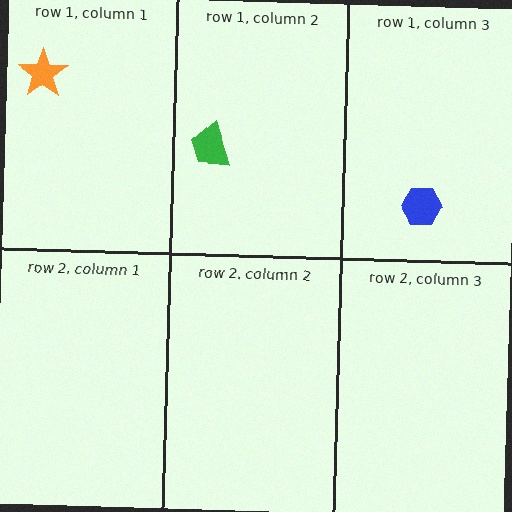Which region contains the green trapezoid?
The row 1, column 2 region.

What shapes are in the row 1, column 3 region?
The blue hexagon.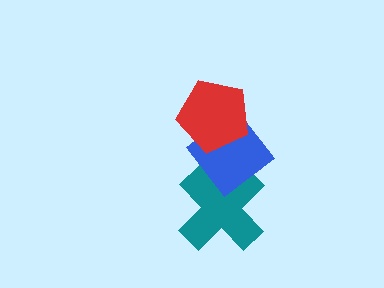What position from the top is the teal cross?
The teal cross is 3rd from the top.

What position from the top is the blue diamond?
The blue diamond is 2nd from the top.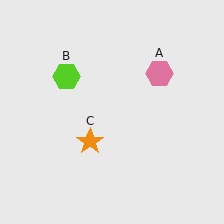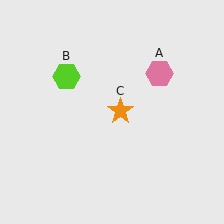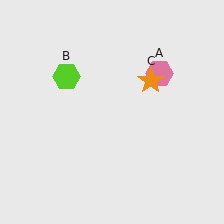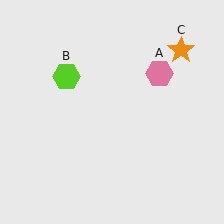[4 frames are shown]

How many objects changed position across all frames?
1 object changed position: orange star (object C).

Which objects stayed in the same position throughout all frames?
Pink hexagon (object A) and lime hexagon (object B) remained stationary.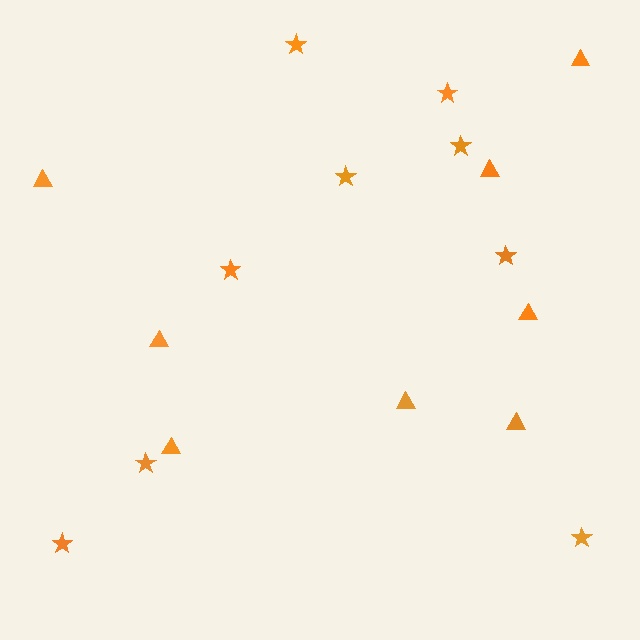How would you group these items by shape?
There are 2 groups: one group of triangles (8) and one group of stars (9).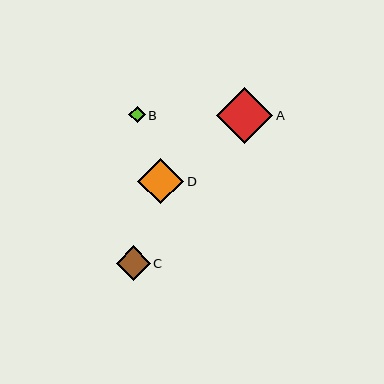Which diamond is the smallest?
Diamond B is the smallest with a size of approximately 17 pixels.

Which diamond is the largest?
Diamond A is the largest with a size of approximately 56 pixels.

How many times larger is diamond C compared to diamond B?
Diamond C is approximately 2.1 times the size of diamond B.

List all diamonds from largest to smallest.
From largest to smallest: A, D, C, B.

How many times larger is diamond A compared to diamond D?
Diamond A is approximately 1.2 times the size of diamond D.